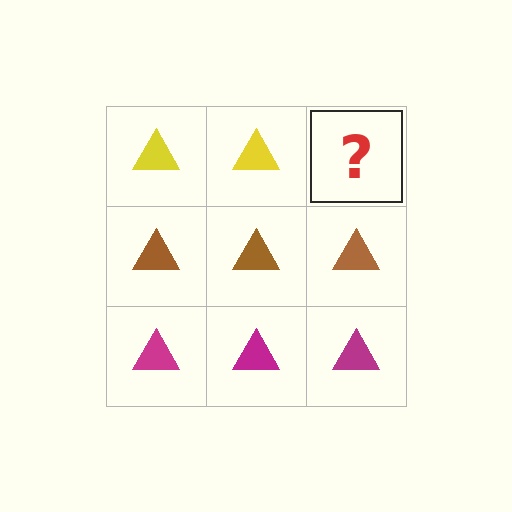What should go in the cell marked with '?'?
The missing cell should contain a yellow triangle.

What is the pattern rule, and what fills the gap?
The rule is that each row has a consistent color. The gap should be filled with a yellow triangle.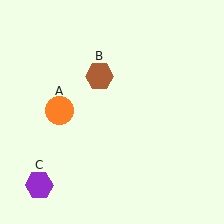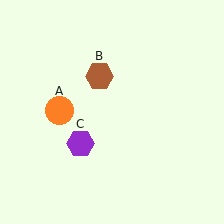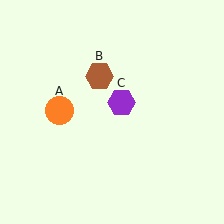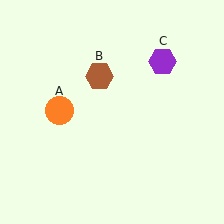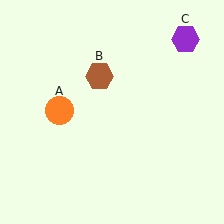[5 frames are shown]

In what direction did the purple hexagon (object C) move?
The purple hexagon (object C) moved up and to the right.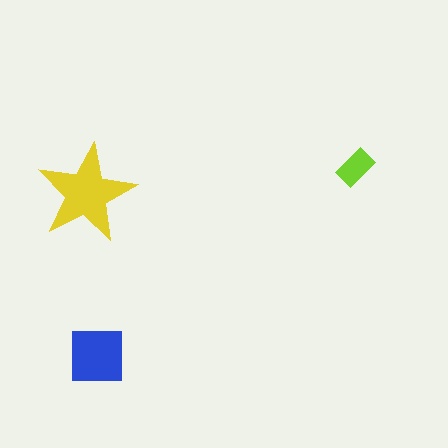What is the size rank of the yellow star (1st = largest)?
1st.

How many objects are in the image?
There are 3 objects in the image.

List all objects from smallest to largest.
The lime rectangle, the blue square, the yellow star.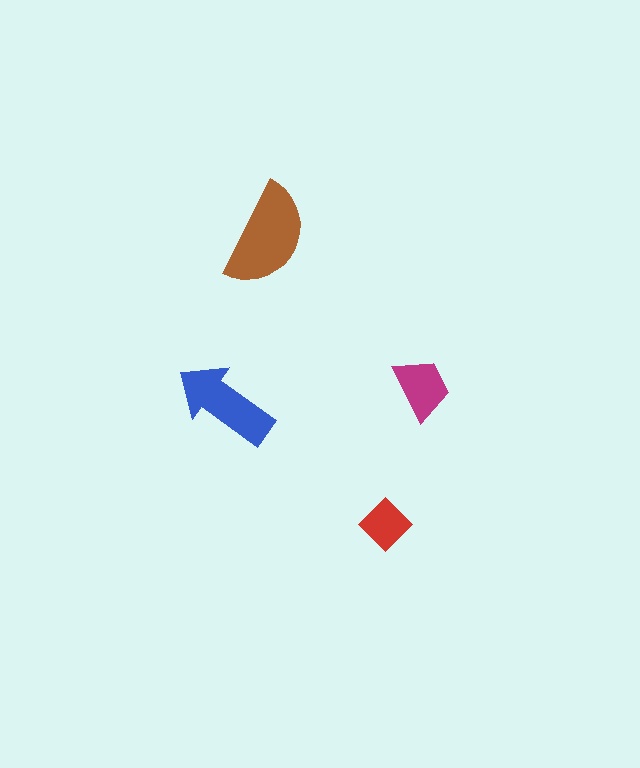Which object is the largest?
The brown semicircle.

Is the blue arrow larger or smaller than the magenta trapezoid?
Larger.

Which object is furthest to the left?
The blue arrow is leftmost.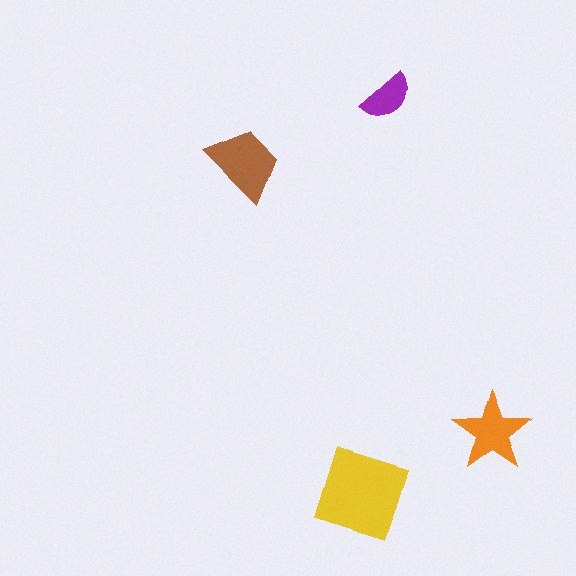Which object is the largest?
The yellow diamond.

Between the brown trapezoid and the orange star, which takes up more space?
The brown trapezoid.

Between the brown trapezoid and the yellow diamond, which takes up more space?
The yellow diamond.